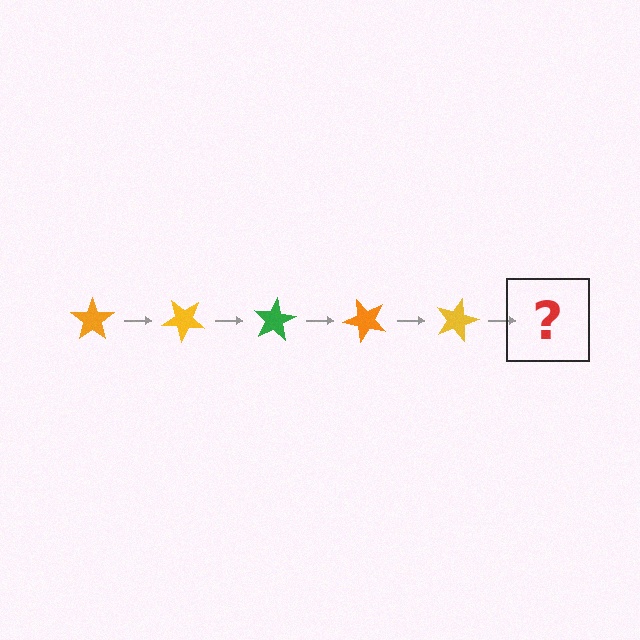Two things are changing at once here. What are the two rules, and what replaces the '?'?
The two rules are that it rotates 40 degrees each step and the color cycles through orange, yellow, and green. The '?' should be a green star, rotated 200 degrees from the start.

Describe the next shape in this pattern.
It should be a green star, rotated 200 degrees from the start.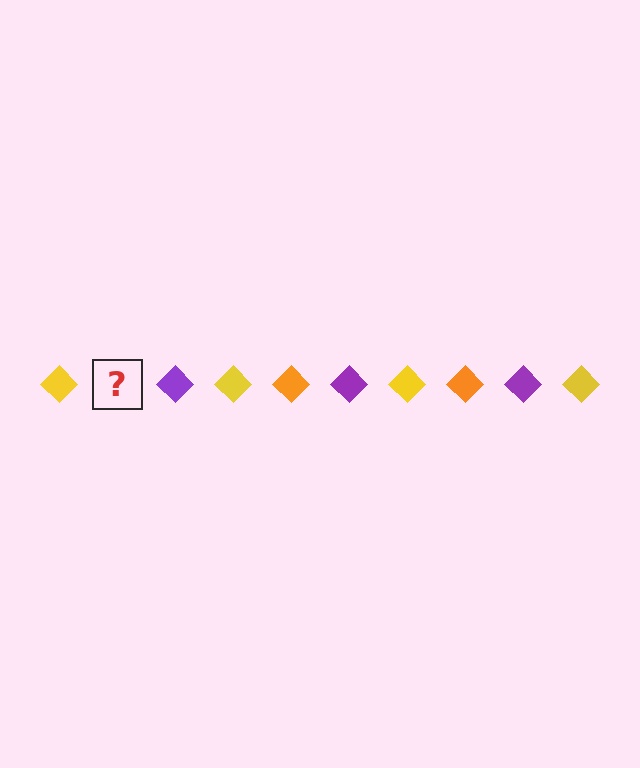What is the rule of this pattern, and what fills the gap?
The rule is that the pattern cycles through yellow, orange, purple diamonds. The gap should be filled with an orange diamond.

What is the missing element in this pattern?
The missing element is an orange diamond.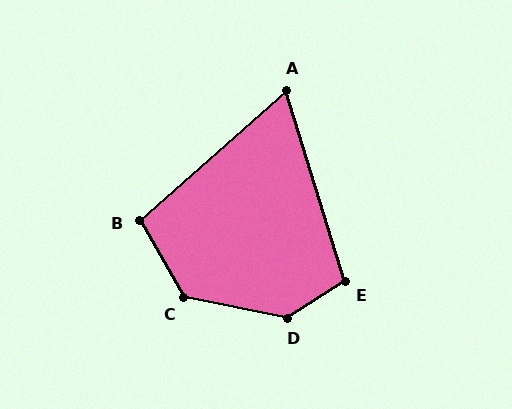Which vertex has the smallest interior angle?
A, at approximately 66 degrees.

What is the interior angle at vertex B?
Approximately 102 degrees (obtuse).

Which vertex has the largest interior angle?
D, at approximately 136 degrees.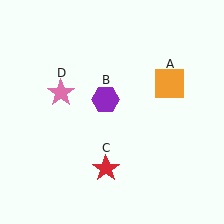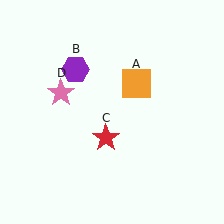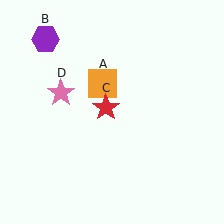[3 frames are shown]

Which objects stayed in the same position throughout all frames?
Pink star (object D) remained stationary.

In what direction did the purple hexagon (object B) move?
The purple hexagon (object B) moved up and to the left.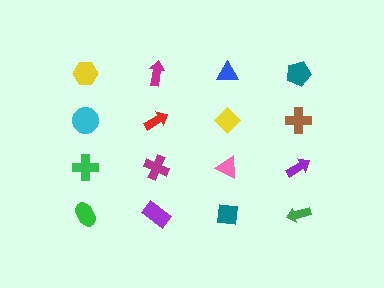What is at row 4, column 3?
A teal square.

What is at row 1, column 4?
A teal pentagon.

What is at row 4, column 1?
A green ellipse.